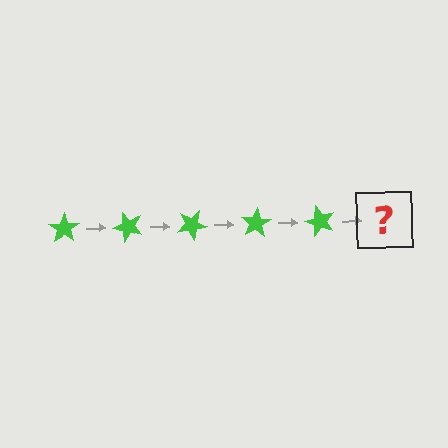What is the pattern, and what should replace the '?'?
The pattern is that the star rotates 50 degrees each step. The '?' should be a green star rotated 250 degrees.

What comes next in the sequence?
The next element should be a green star rotated 250 degrees.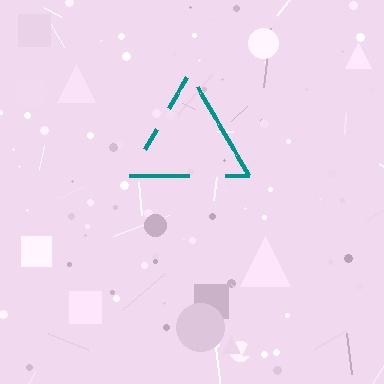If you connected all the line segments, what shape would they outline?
They would outline a triangle.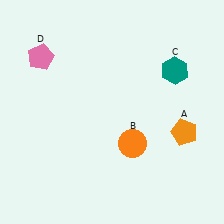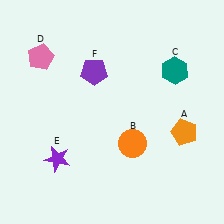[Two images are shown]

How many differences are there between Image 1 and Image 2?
There are 2 differences between the two images.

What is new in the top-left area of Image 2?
A purple pentagon (F) was added in the top-left area of Image 2.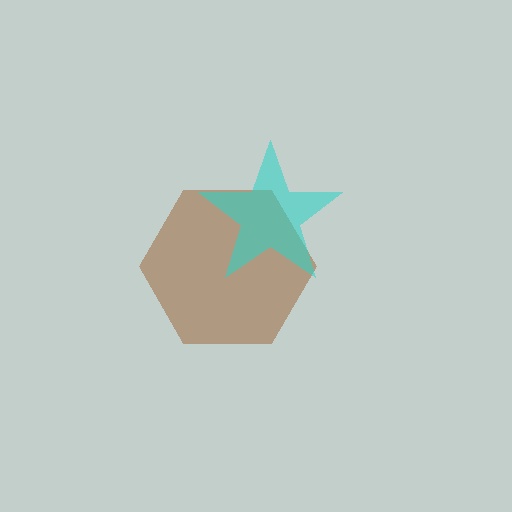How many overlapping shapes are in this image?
There are 2 overlapping shapes in the image.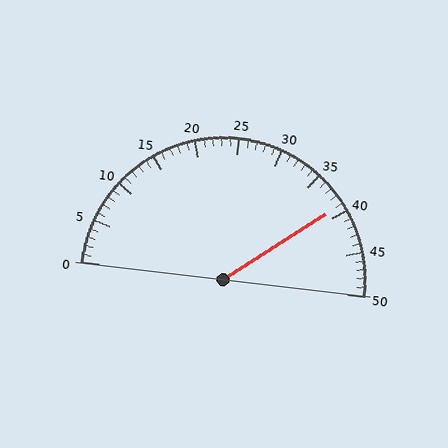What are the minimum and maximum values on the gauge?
The gauge ranges from 0 to 50.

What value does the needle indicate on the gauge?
The needle indicates approximately 39.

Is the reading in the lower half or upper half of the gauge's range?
The reading is in the upper half of the range (0 to 50).